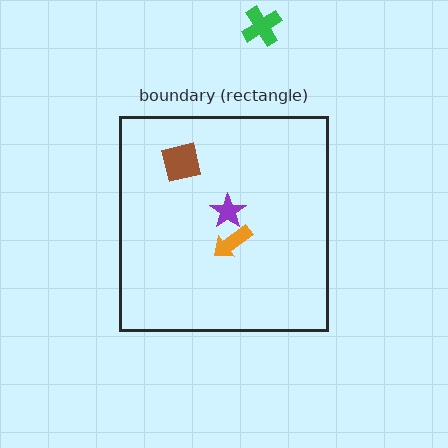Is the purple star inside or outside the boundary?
Inside.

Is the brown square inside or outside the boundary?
Inside.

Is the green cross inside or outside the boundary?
Outside.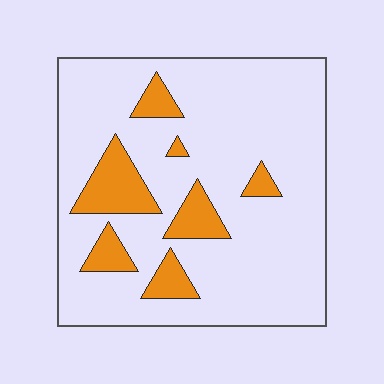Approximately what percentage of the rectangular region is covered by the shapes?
Approximately 15%.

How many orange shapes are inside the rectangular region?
7.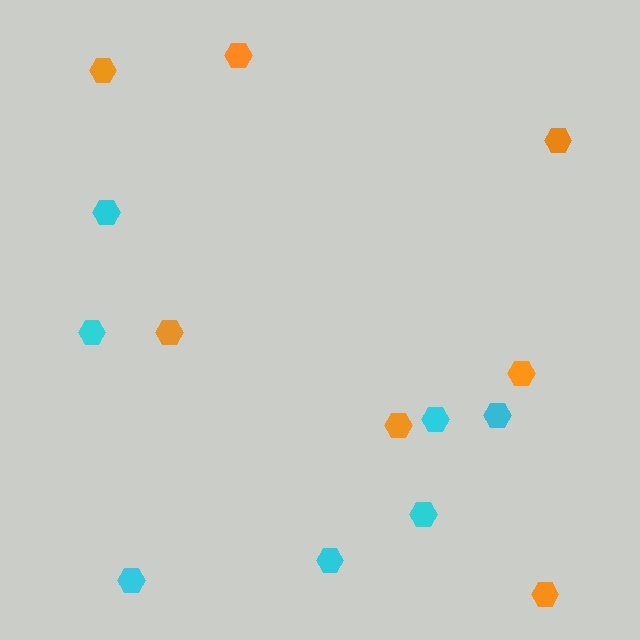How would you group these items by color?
There are 2 groups: one group of orange hexagons (7) and one group of cyan hexagons (7).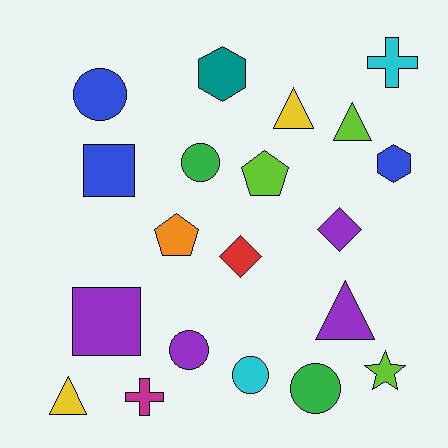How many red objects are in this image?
There is 1 red object.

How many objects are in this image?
There are 20 objects.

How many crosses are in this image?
There are 2 crosses.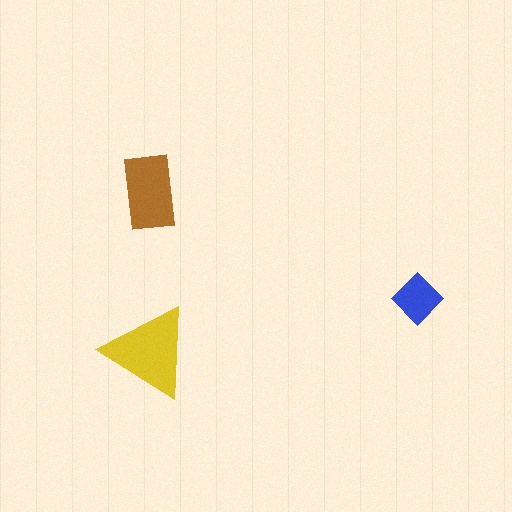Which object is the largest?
The yellow triangle.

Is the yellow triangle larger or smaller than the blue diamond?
Larger.